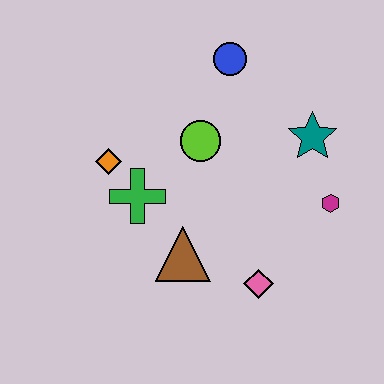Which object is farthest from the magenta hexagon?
The orange diamond is farthest from the magenta hexagon.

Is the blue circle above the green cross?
Yes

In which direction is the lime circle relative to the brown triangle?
The lime circle is above the brown triangle.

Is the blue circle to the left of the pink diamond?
Yes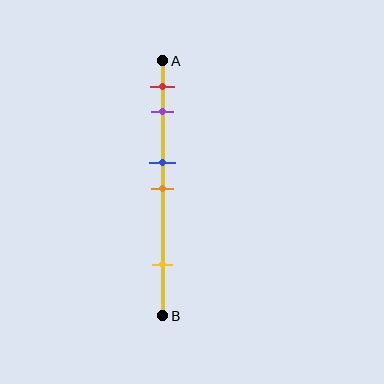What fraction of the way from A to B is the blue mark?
The blue mark is approximately 40% (0.4) of the way from A to B.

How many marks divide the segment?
There are 5 marks dividing the segment.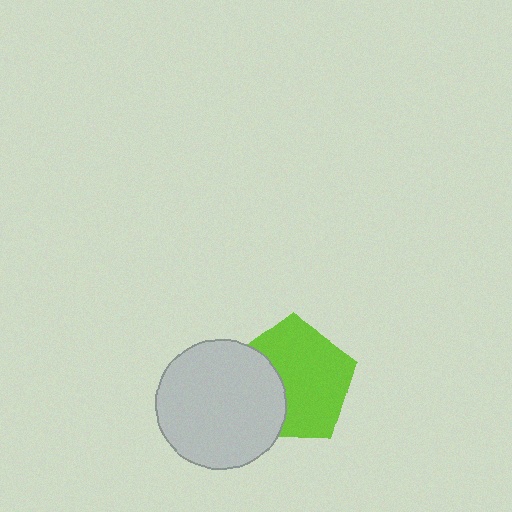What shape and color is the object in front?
The object in front is a light gray circle.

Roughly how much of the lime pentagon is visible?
Most of it is visible (roughly 67%).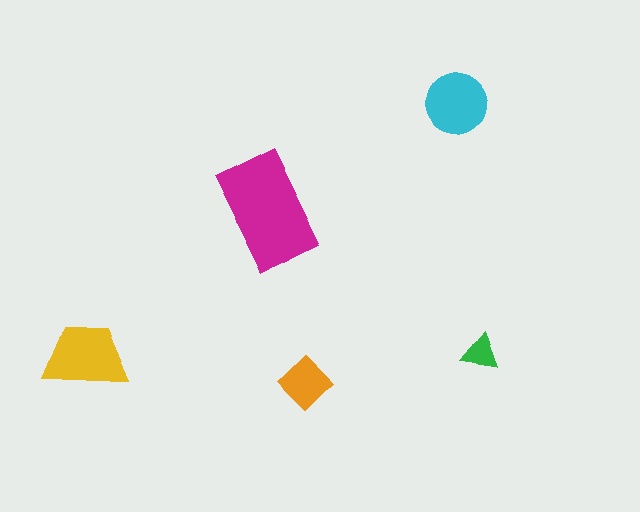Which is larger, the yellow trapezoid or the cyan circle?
The yellow trapezoid.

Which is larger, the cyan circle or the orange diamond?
The cyan circle.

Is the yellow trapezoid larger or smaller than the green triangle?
Larger.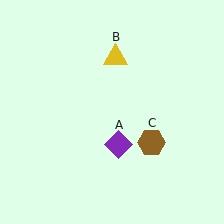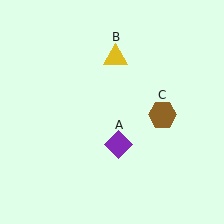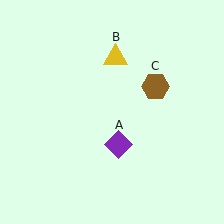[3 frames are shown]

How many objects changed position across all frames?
1 object changed position: brown hexagon (object C).